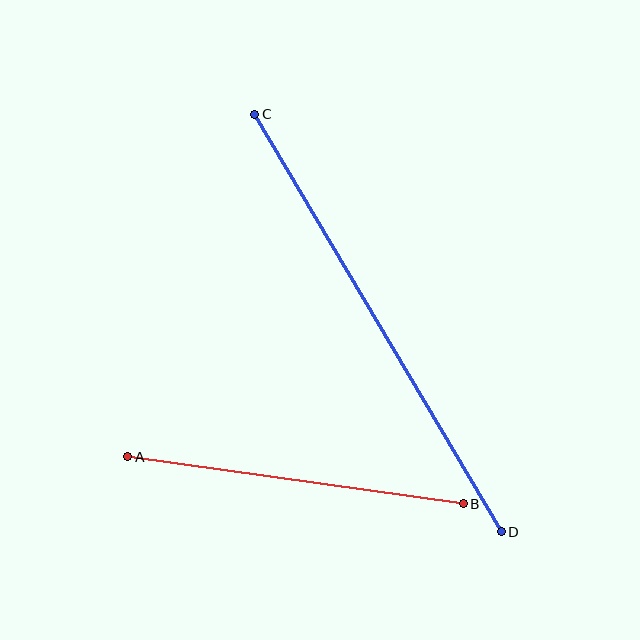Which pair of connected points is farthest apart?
Points C and D are farthest apart.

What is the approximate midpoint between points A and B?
The midpoint is at approximately (295, 480) pixels.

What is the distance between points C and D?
The distance is approximately 485 pixels.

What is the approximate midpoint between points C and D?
The midpoint is at approximately (378, 323) pixels.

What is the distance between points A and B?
The distance is approximately 339 pixels.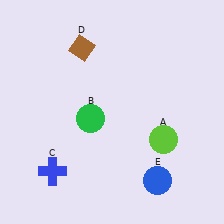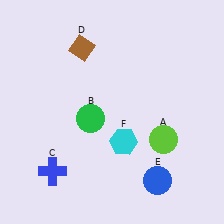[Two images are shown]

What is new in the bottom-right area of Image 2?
A cyan hexagon (F) was added in the bottom-right area of Image 2.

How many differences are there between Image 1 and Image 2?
There is 1 difference between the two images.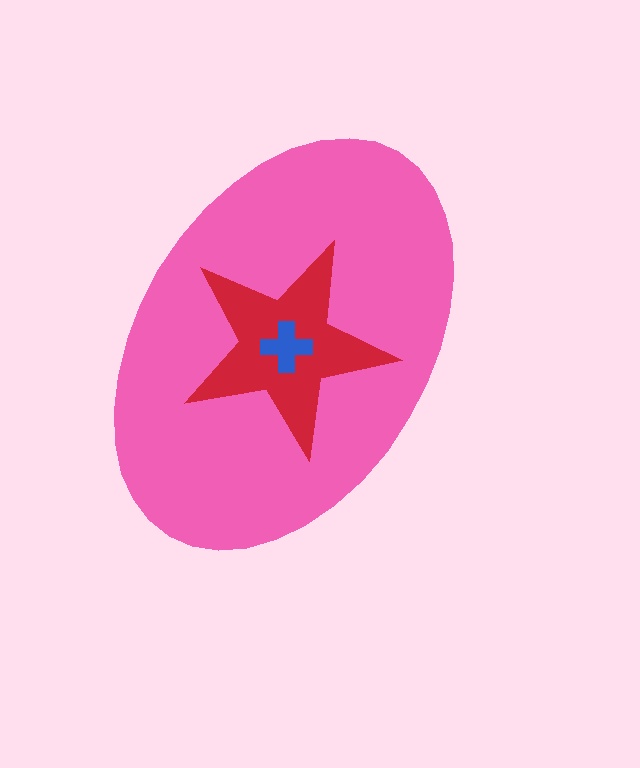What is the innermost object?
The blue cross.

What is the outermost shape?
The pink ellipse.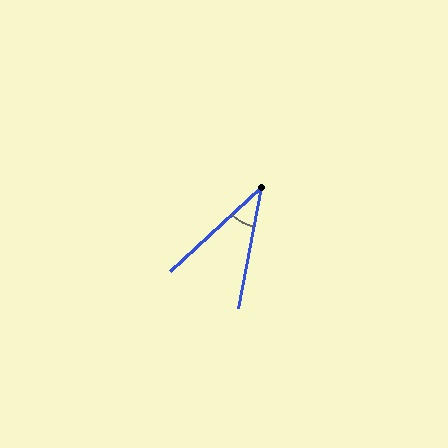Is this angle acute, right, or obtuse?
It is acute.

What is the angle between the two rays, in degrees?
Approximately 36 degrees.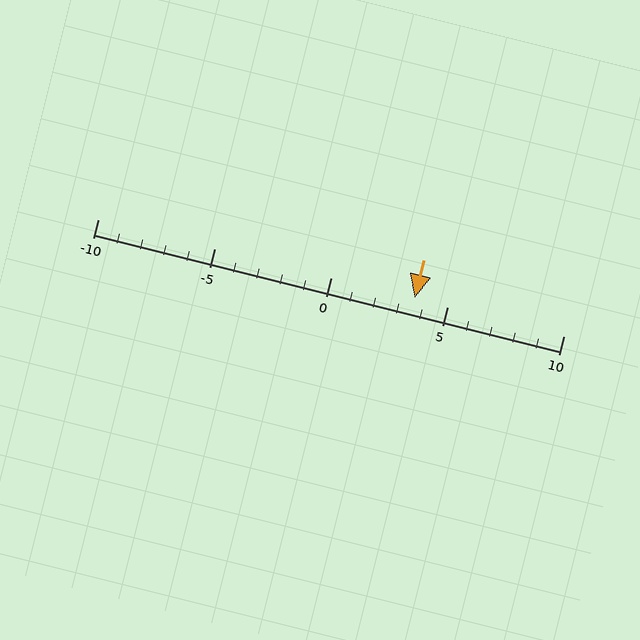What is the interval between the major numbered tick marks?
The major tick marks are spaced 5 units apart.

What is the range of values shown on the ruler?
The ruler shows values from -10 to 10.